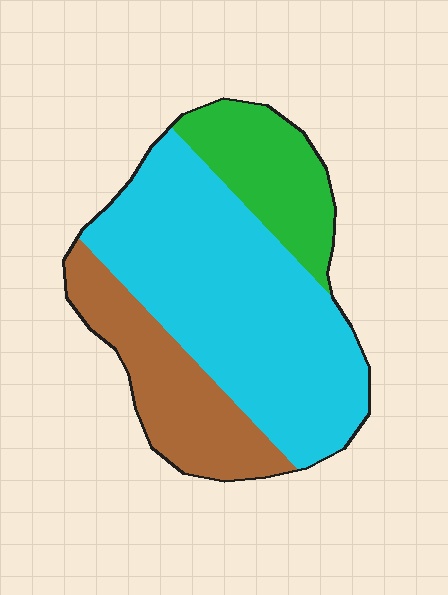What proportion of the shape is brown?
Brown takes up about one quarter (1/4) of the shape.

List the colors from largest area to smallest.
From largest to smallest: cyan, brown, green.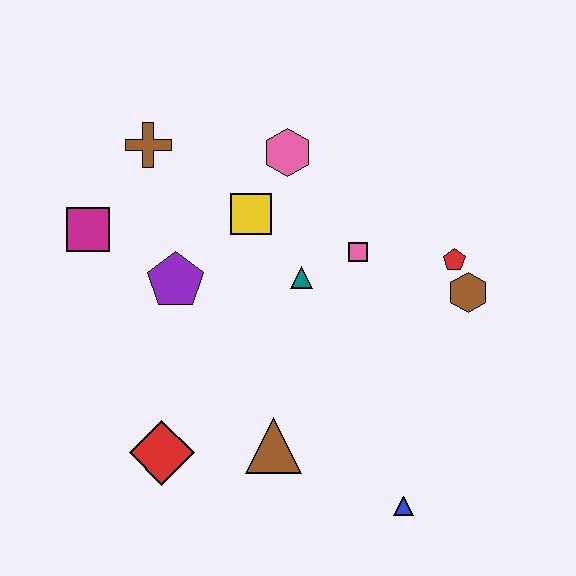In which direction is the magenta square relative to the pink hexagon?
The magenta square is to the left of the pink hexagon.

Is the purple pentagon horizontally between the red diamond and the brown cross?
No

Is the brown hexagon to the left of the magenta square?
No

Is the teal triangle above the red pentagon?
No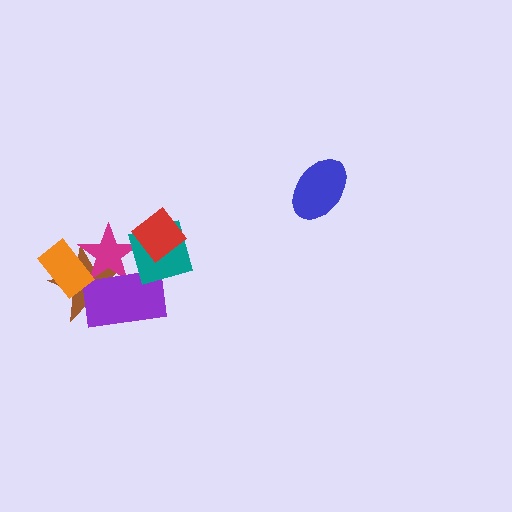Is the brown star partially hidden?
Yes, it is partially covered by another shape.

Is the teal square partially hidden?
Yes, it is partially covered by another shape.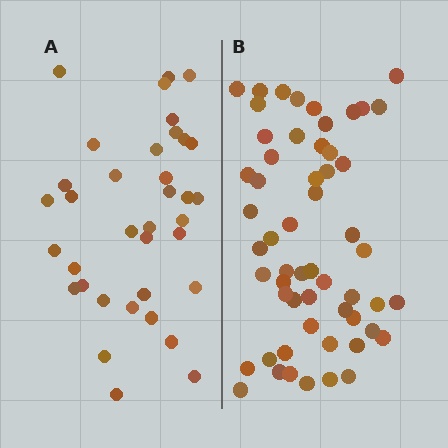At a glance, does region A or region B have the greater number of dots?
Region B (the right region) has more dots.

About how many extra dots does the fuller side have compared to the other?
Region B has approximately 20 more dots than region A.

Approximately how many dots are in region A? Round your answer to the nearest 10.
About 40 dots. (The exact count is 36, which rounds to 40.)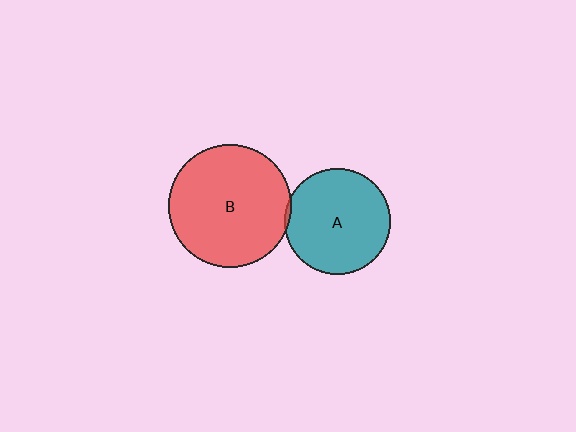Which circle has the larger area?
Circle B (red).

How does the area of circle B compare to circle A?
Approximately 1.4 times.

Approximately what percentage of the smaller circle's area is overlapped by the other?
Approximately 5%.